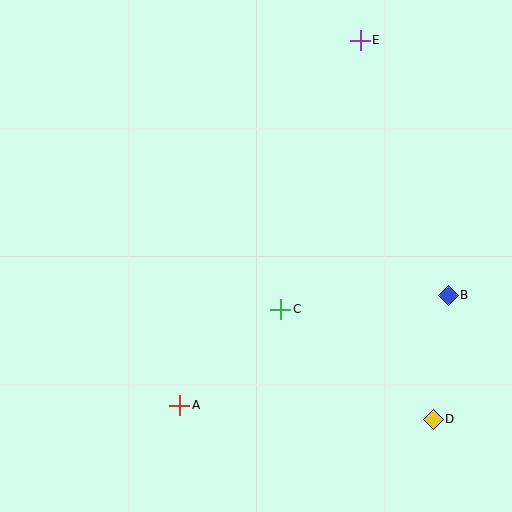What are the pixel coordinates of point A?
Point A is at (180, 405).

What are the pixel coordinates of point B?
Point B is at (448, 295).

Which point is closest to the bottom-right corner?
Point D is closest to the bottom-right corner.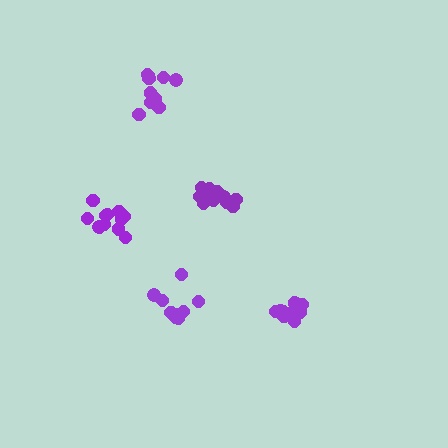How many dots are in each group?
Group 1: 12 dots, Group 2: 13 dots, Group 3: 10 dots, Group 4: 10 dots, Group 5: 12 dots (57 total).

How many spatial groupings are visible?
There are 5 spatial groupings.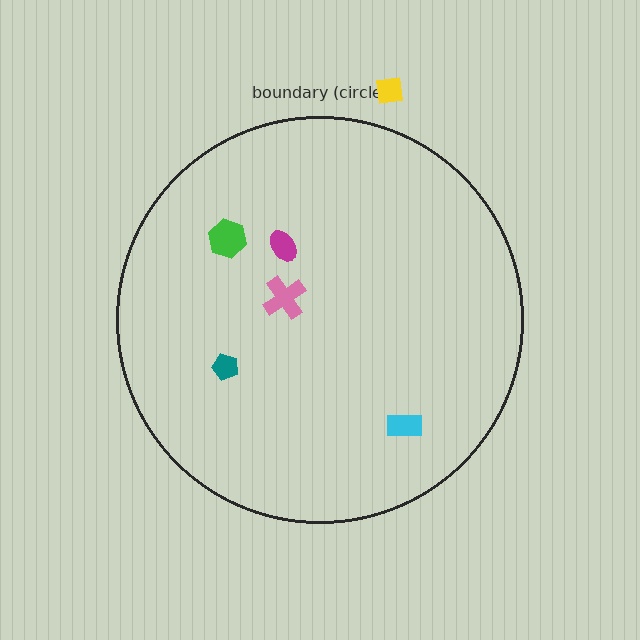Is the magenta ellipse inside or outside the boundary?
Inside.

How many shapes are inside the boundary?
5 inside, 1 outside.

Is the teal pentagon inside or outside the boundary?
Inside.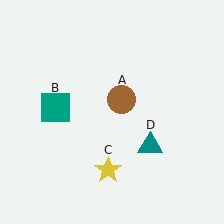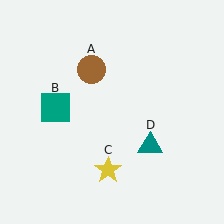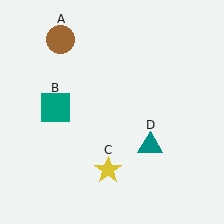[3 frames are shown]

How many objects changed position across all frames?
1 object changed position: brown circle (object A).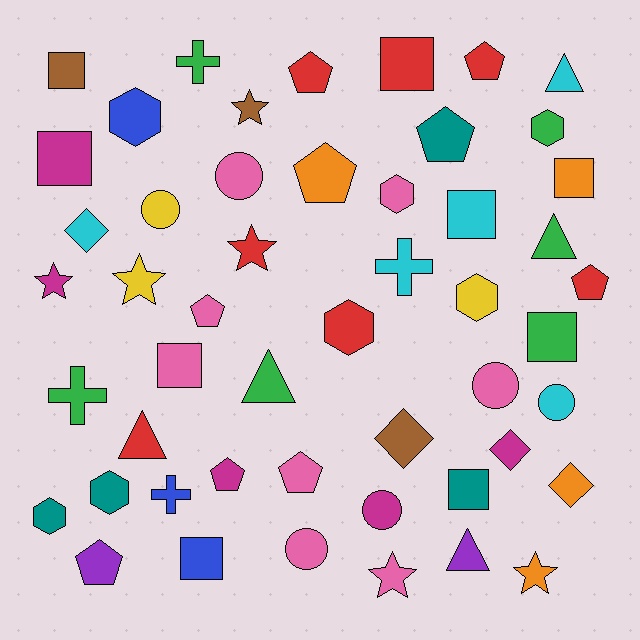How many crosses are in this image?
There are 4 crosses.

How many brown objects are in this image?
There are 3 brown objects.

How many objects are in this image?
There are 50 objects.